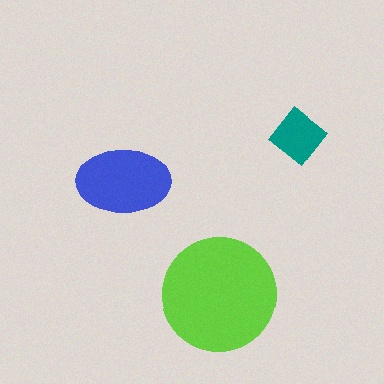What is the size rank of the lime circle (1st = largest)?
1st.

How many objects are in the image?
There are 3 objects in the image.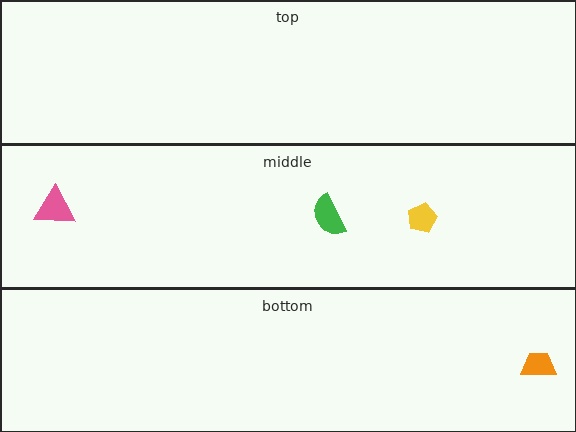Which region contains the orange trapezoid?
The bottom region.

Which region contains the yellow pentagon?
The middle region.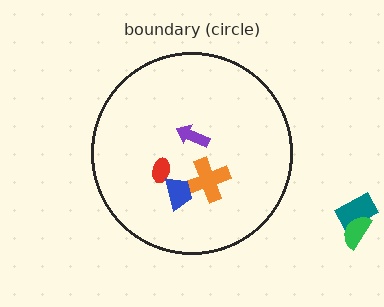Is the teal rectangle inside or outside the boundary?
Outside.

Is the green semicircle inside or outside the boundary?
Outside.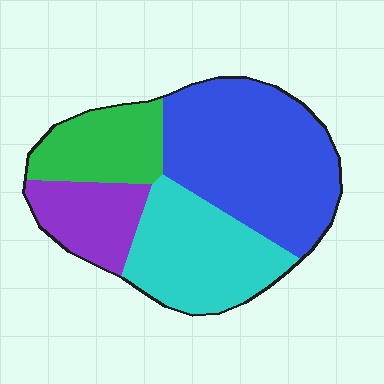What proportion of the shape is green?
Green covers 17% of the shape.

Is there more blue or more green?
Blue.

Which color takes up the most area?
Blue, at roughly 40%.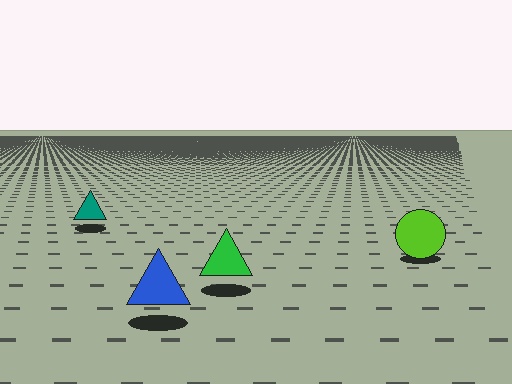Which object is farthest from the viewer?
The teal triangle is farthest from the viewer. It appears smaller and the ground texture around it is denser.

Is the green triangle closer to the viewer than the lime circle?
Yes. The green triangle is closer — you can tell from the texture gradient: the ground texture is coarser near it.